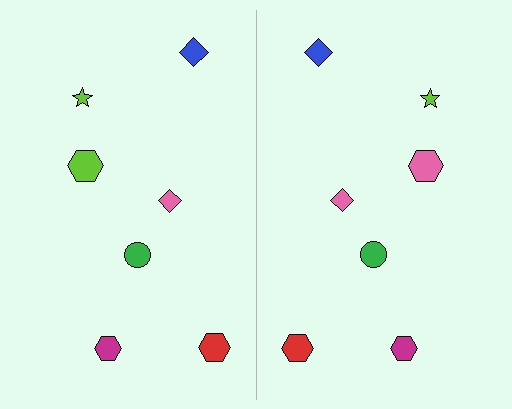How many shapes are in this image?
There are 14 shapes in this image.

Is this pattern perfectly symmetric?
No, the pattern is not perfectly symmetric. The pink hexagon on the right side breaks the symmetry — its mirror counterpart is lime.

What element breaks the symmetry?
The pink hexagon on the right side breaks the symmetry — its mirror counterpart is lime.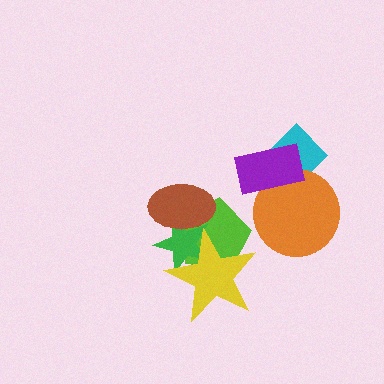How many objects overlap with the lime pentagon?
3 objects overlap with the lime pentagon.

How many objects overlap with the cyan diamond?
2 objects overlap with the cyan diamond.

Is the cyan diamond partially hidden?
Yes, it is partially covered by another shape.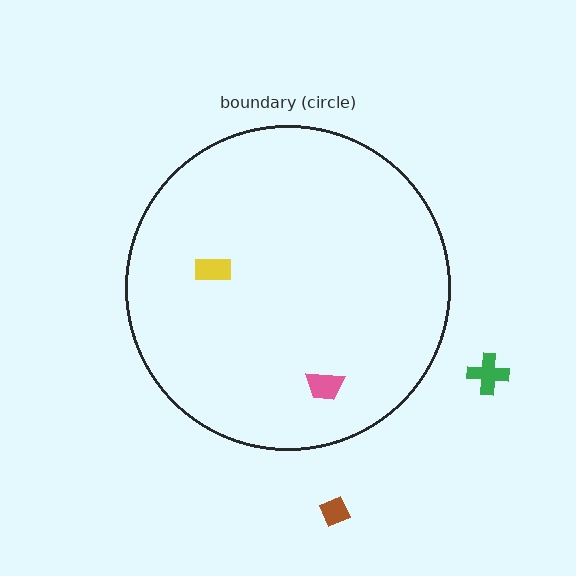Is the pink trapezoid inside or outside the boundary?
Inside.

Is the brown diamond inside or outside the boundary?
Outside.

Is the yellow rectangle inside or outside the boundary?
Inside.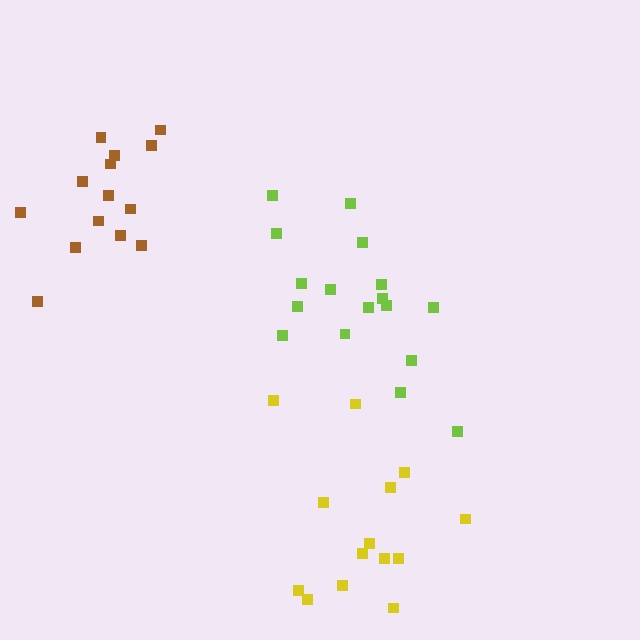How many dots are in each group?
Group 1: 17 dots, Group 2: 14 dots, Group 3: 14 dots (45 total).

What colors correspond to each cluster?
The clusters are colored: lime, yellow, brown.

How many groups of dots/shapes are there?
There are 3 groups.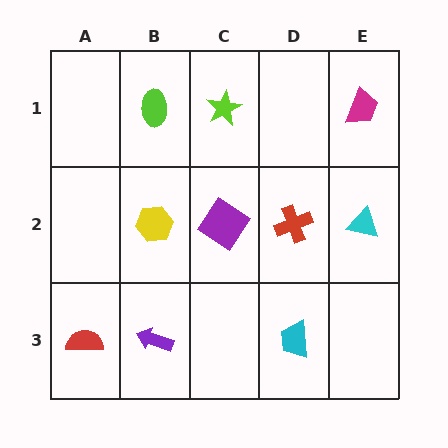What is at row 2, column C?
A purple diamond.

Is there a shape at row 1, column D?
No, that cell is empty.